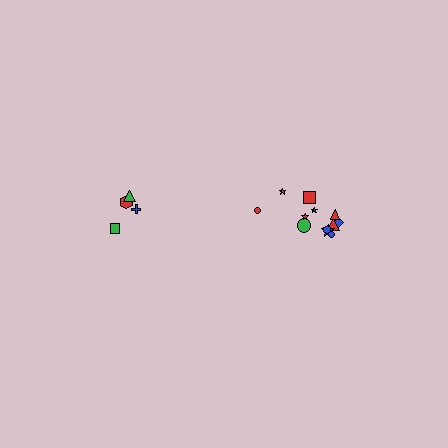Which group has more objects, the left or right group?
The right group.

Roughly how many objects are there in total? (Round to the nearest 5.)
Roughly 15 objects in total.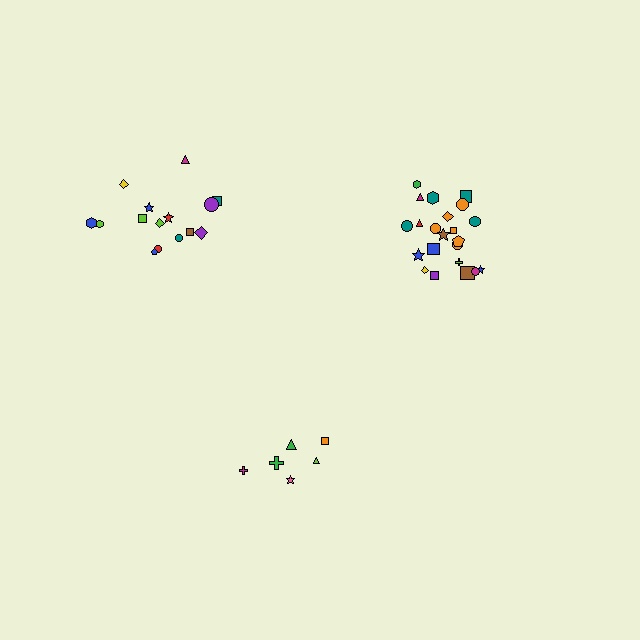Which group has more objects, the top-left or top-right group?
The top-right group.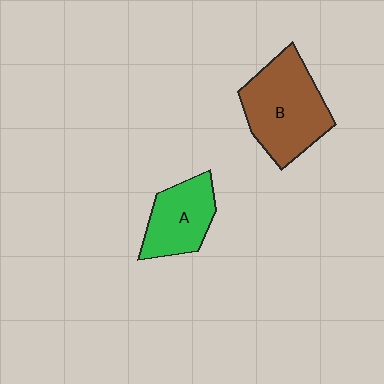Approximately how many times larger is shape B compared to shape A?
Approximately 1.5 times.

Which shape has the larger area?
Shape B (brown).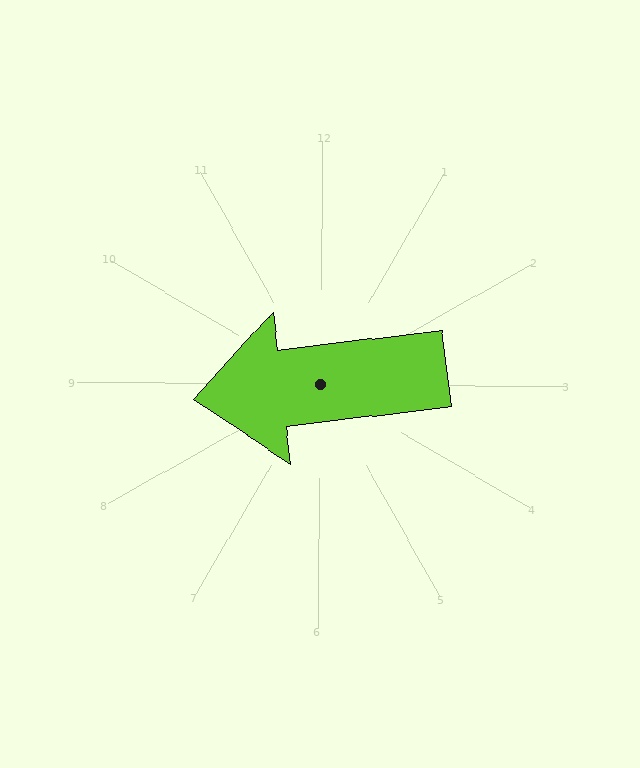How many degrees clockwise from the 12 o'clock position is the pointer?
Approximately 263 degrees.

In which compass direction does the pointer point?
West.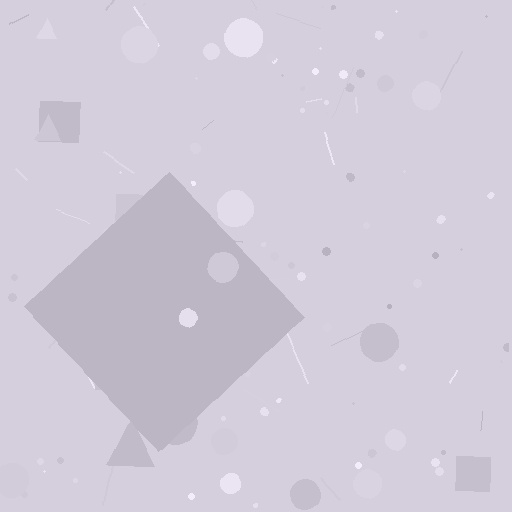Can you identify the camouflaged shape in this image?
The camouflaged shape is a diamond.